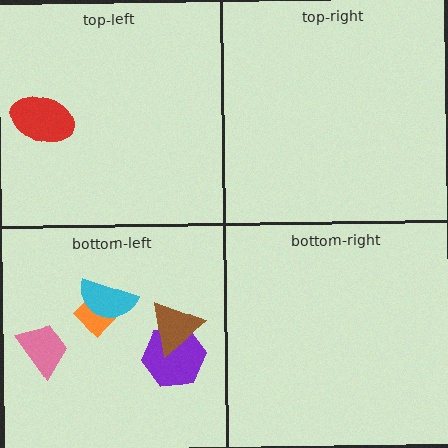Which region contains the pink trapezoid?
The bottom-left region.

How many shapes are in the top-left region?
1.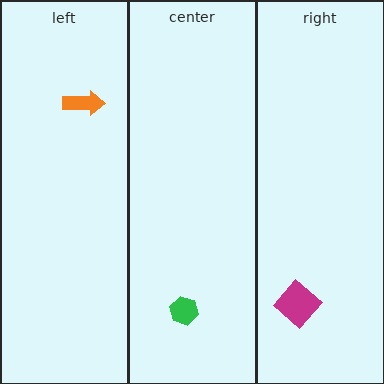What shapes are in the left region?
The orange arrow.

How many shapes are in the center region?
1.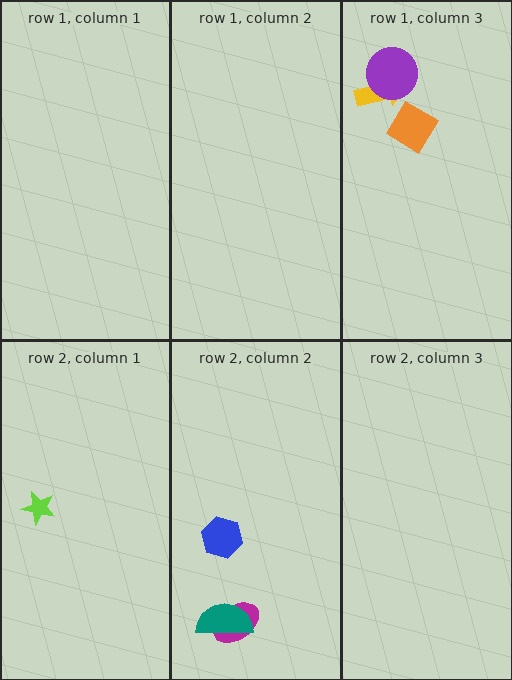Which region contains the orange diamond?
The row 1, column 3 region.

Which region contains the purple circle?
The row 1, column 3 region.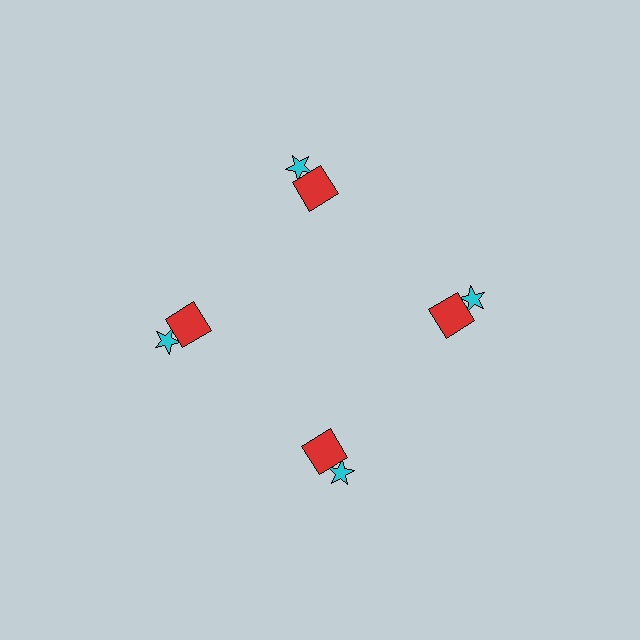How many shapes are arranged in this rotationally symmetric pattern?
There are 8 shapes, arranged in 4 groups of 2.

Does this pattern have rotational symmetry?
Yes, this pattern has 4-fold rotational symmetry. It looks the same after rotating 90 degrees around the center.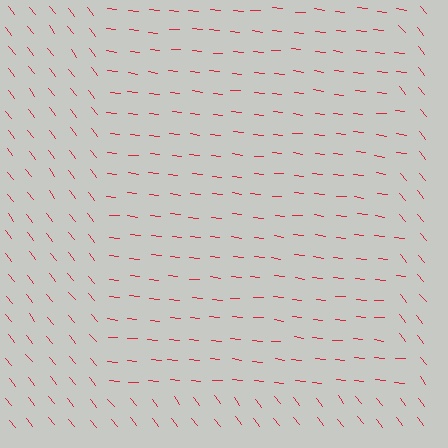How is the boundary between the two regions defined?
The boundary is defined purely by a change in line orientation (approximately 45 degrees difference). All lines are the same color and thickness.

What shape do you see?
I see a rectangle.